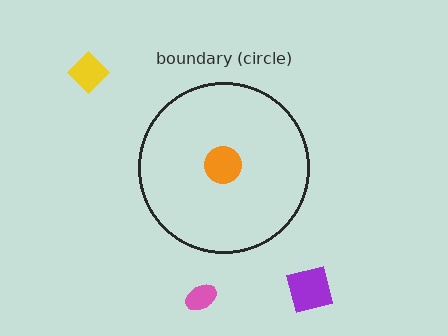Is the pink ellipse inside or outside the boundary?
Outside.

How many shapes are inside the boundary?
3 inside, 3 outside.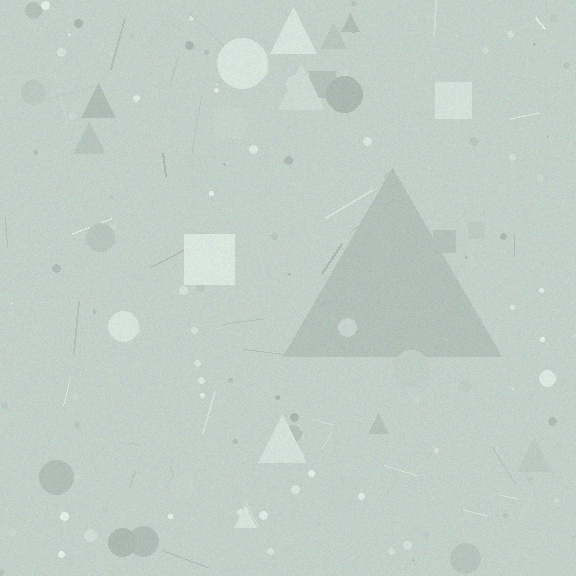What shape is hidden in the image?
A triangle is hidden in the image.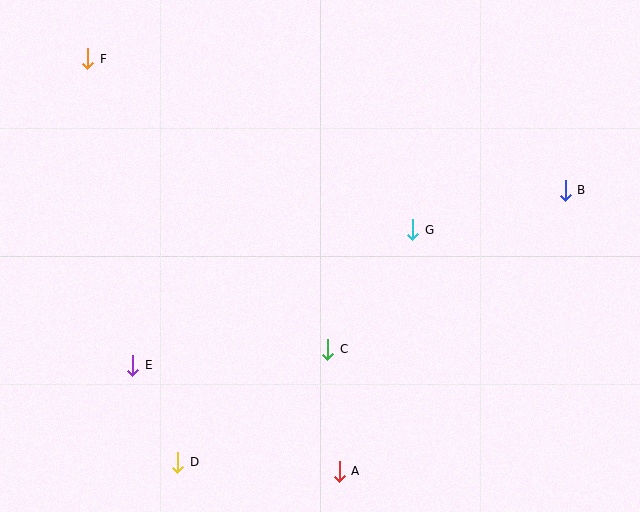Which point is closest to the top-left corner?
Point F is closest to the top-left corner.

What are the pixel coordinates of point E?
Point E is at (133, 365).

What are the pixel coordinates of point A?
Point A is at (339, 471).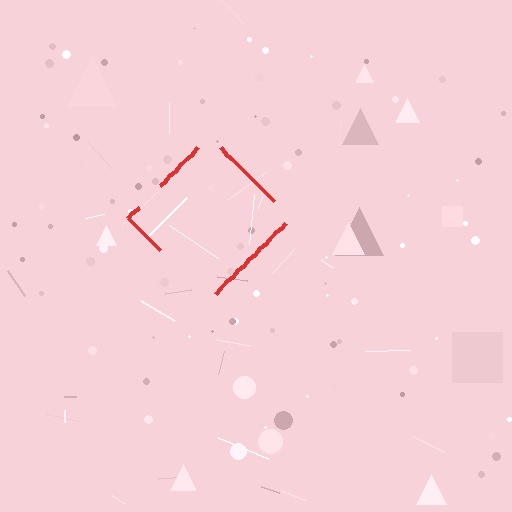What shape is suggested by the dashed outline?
The dashed outline suggests a diamond.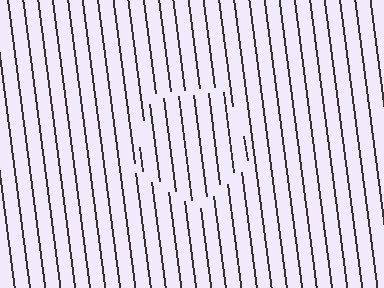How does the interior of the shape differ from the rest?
The interior of the shape contains the same grating, shifted by half a period — the contour is defined by the phase discontinuity where line-ends from the inner and outer gratings abut.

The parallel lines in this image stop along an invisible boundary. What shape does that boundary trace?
An illusory pentagon. The interior of the shape contains the same grating, shifted by half a period — the contour is defined by the phase discontinuity where line-ends from the inner and outer gratings abut.